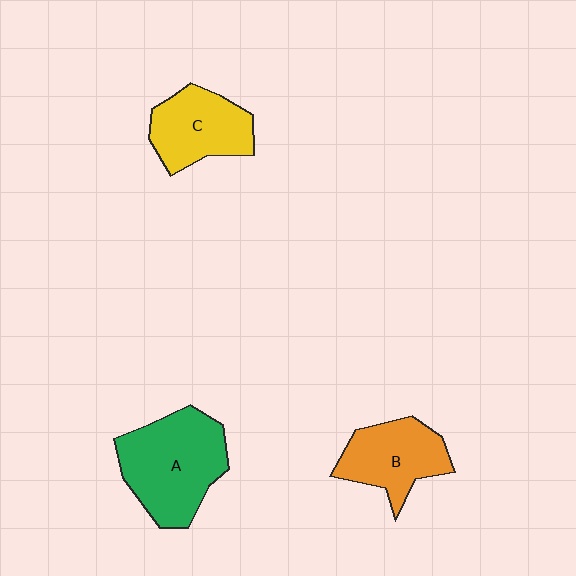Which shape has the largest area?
Shape A (green).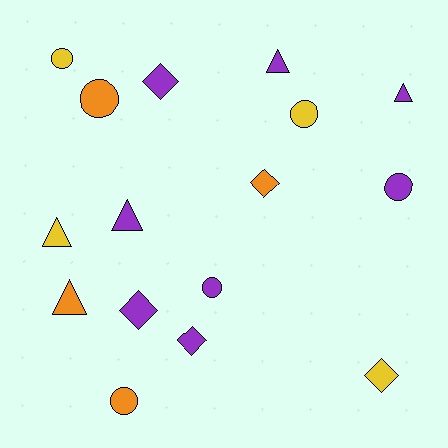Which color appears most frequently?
Purple, with 8 objects.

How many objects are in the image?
There are 16 objects.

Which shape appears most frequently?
Circle, with 6 objects.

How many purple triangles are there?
There are 3 purple triangles.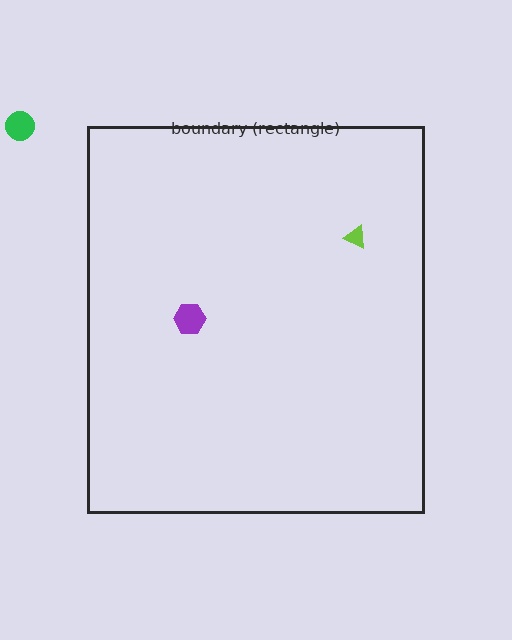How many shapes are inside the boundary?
2 inside, 1 outside.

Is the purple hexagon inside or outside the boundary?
Inside.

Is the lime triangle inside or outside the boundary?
Inside.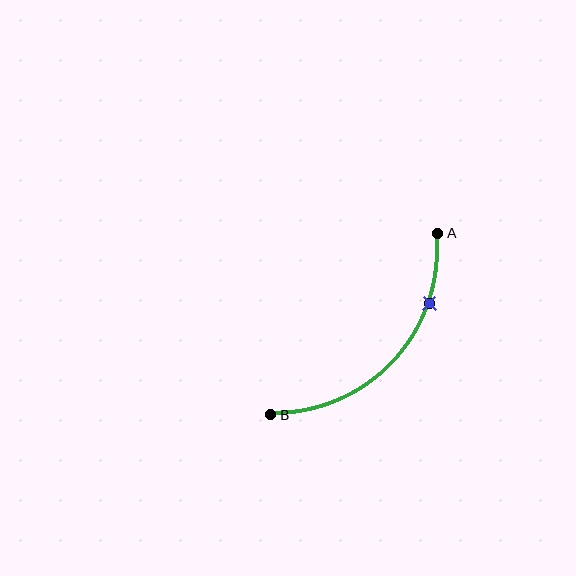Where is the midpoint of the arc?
The arc midpoint is the point on the curve farthest from the straight line joining A and B. It sits below and to the right of that line.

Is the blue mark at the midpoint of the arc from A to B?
No. The blue mark lies on the arc but is closer to endpoint A. The arc midpoint would be at the point on the curve equidistant along the arc from both A and B.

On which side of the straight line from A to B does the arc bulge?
The arc bulges below and to the right of the straight line connecting A and B.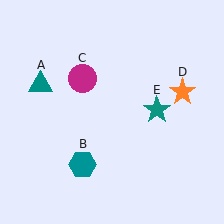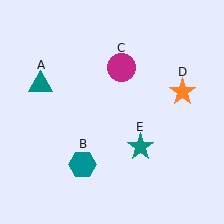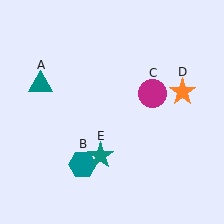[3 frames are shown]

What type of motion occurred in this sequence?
The magenta circle (object C), teal star (object E) rotated clockwise around the center of the scene.